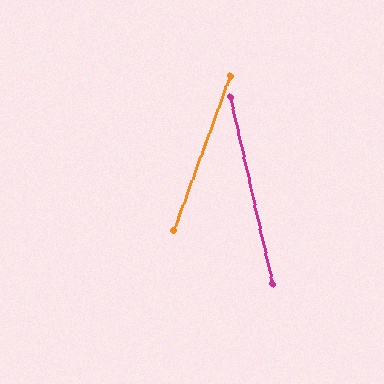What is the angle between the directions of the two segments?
Approximately 33 degrees.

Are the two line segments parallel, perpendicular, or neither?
Neither parallel nor perpendicular — they differ by about 33°.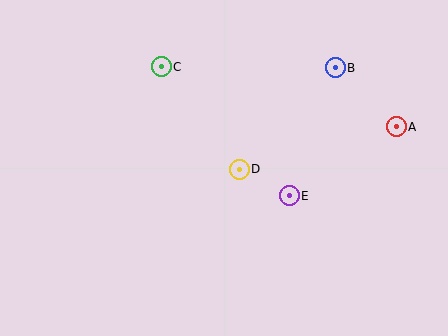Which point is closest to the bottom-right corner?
Point E is closest to the bottom-right corner.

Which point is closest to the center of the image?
Point D at (239, 169) is closest to the center.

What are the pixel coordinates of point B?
Point B is at (335, 68).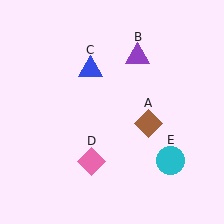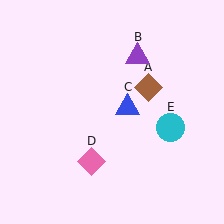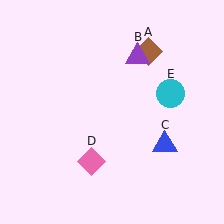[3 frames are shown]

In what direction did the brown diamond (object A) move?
The brown diamond (object A) moved up.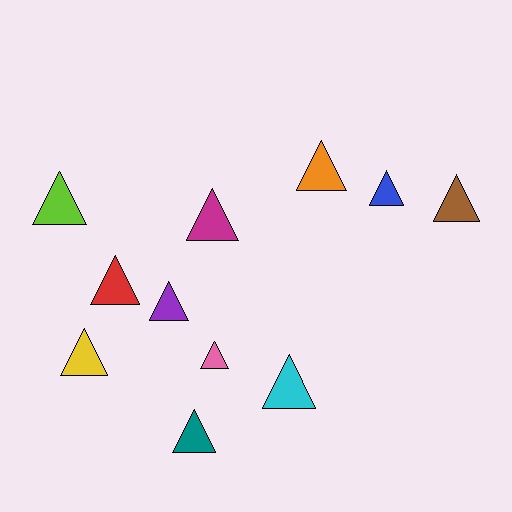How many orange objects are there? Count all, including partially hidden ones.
There is 1 orange object.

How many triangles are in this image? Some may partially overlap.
There are 11 triangles.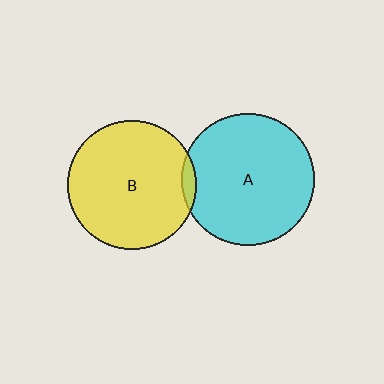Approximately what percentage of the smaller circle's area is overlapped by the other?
Approximately 5%.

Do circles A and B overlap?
Yes.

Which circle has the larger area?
Circle A (cyan).